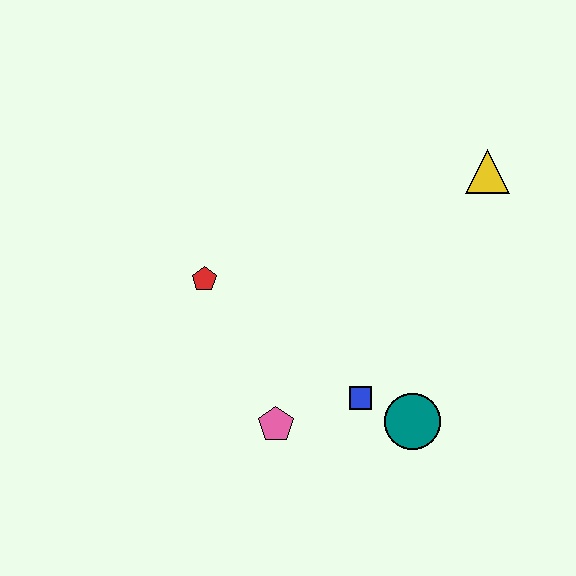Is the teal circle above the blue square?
No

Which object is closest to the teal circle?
The blue square is closest to the teal circle.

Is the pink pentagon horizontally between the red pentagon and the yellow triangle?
Yes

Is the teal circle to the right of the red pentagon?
Yes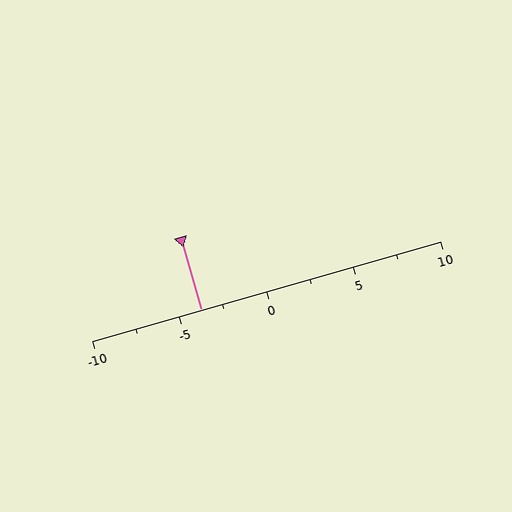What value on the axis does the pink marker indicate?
The marker indicates approximately -3.8.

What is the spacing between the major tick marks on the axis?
The major ticks are spaced 5 apart.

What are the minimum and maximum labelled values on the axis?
The axis runs from -10 to 10.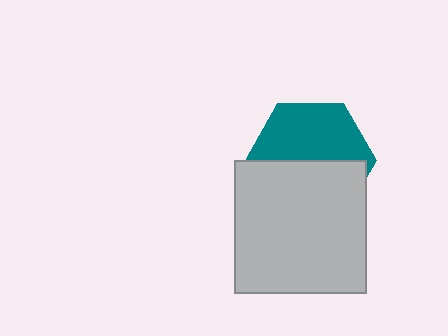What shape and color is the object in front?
The object in front is a light gray square.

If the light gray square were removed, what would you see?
You would see the complete teal hexagon.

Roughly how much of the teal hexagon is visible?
About half of it is visible (roughly 50%).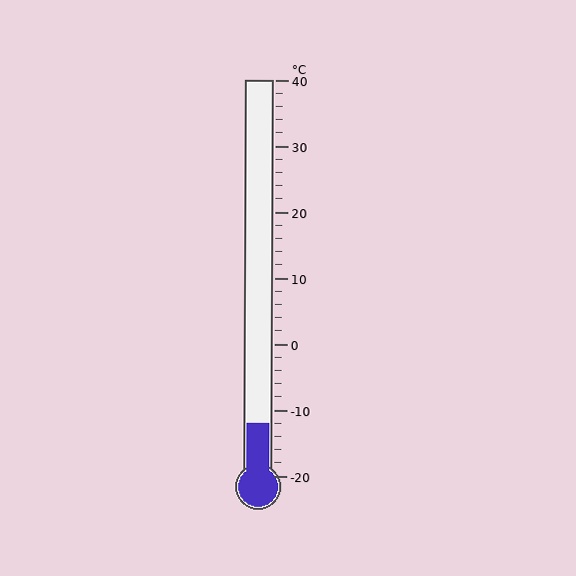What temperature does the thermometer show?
The thermometer shows approximately -12°C.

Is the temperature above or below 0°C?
The temperature is below 0°C.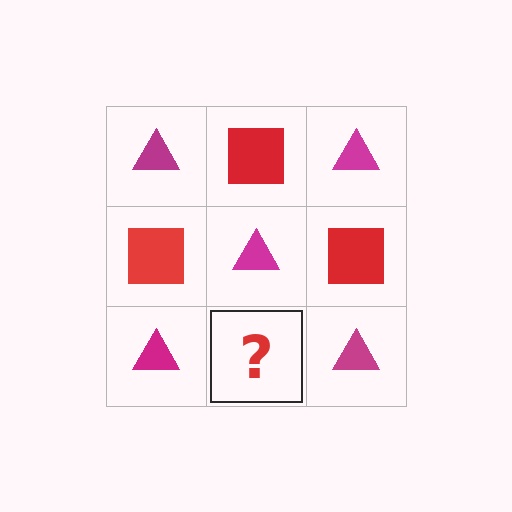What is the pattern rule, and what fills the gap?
The rule is that it alternates magenta triangle and red square in a checkerboard pattern. The gap should be filled with a red square.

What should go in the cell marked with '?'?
The missing cell should contain a red square.